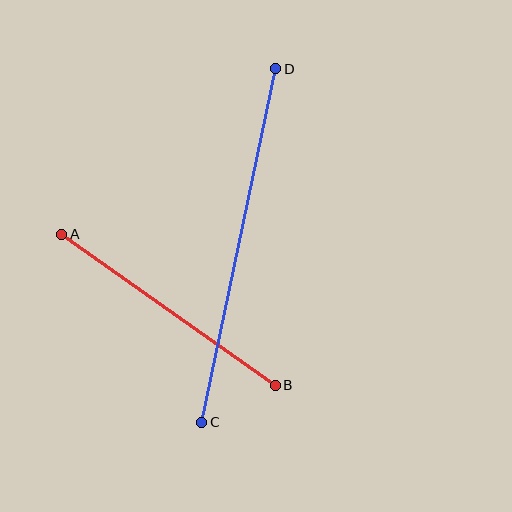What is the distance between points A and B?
The distance is approximately 261 pixels.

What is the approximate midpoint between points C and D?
The midpoint is at approximately (239, 246) pixels.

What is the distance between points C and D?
The distance is approximately 361 pixels.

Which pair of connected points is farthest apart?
Points C and D are farthest apart.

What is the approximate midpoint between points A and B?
The midpoint is at approximately (169, 310) pixels.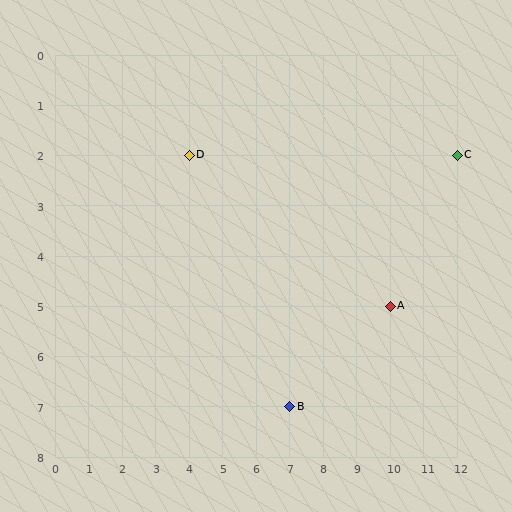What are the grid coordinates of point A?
Point A is at grid coordinates (10, 5).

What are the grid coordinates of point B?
Point B is at grid coordinates (7, 7).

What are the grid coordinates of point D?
Point D is at grid coordinates (4, 2).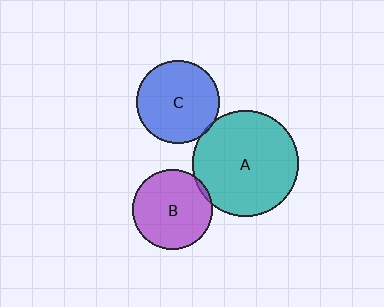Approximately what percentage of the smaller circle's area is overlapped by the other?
Approximately 5%.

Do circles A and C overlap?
Yes.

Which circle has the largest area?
Circle A (teal).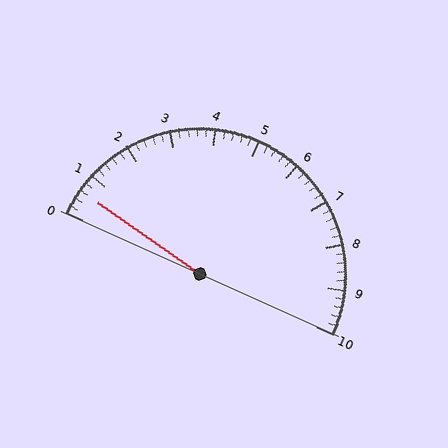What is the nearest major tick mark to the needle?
The nearest major tick mark is 1.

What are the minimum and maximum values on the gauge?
The gauge ranges from 0 to 10.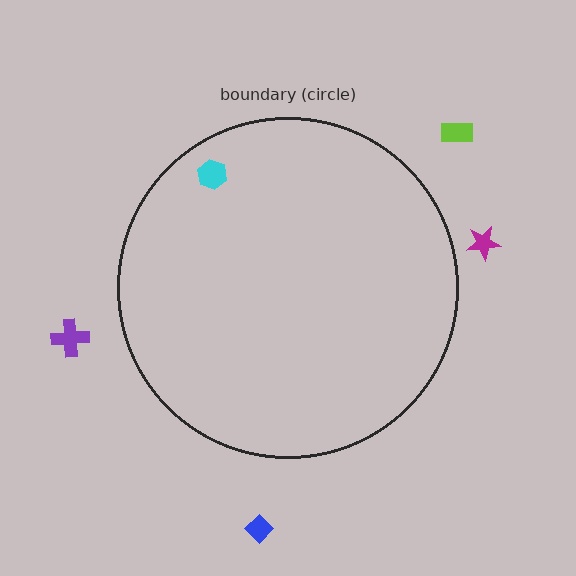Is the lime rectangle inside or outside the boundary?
Outside.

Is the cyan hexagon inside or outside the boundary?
Inside.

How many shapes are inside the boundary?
1 inside, 4 outside.